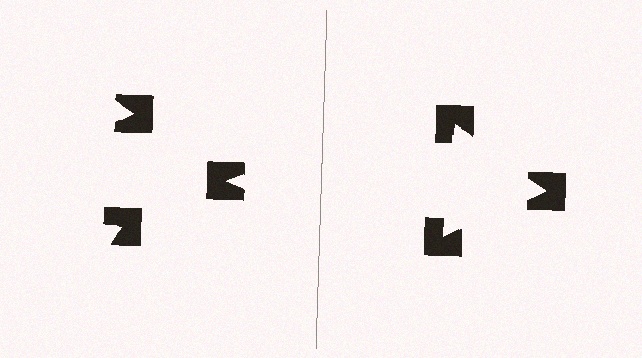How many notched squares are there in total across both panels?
6 — 3 on each side.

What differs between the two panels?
The notched squares are positioned identically on both sides; only the wedge orientations differ. On the right they align to a triangle; on the left they are misaligned.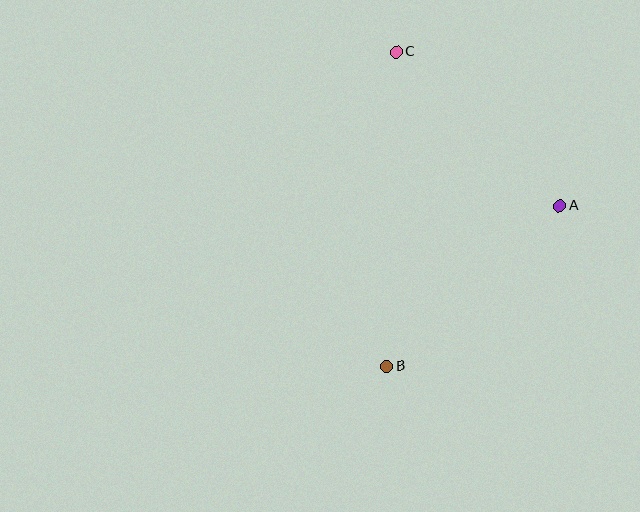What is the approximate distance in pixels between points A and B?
The distance between A and B is approximately 236 pixels.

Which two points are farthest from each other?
Points B and C are farthest from each other.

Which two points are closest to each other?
Points A and C are closest to each other.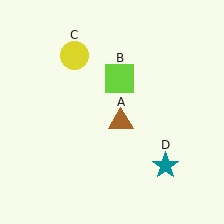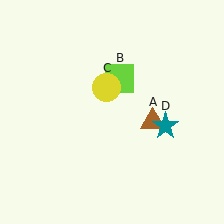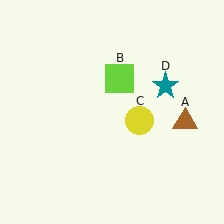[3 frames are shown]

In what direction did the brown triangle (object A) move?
The brown triangle (object A) moved right.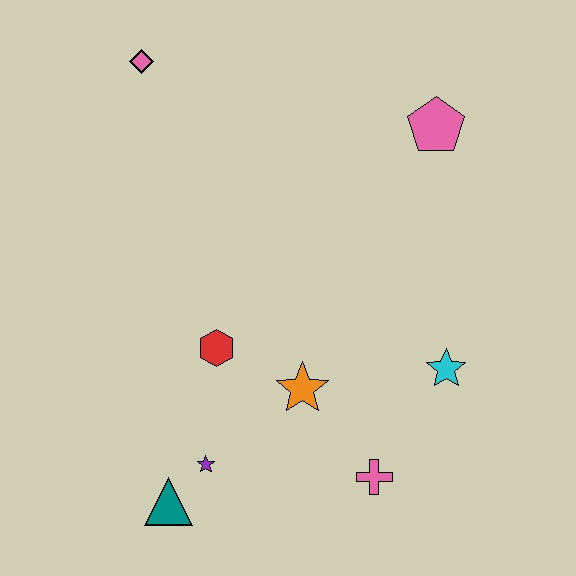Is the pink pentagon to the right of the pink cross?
Yes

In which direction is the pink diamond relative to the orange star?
The pink diamond is above the orange star.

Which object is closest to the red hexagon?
The orange star is closest to the red hexagon.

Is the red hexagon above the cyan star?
Yes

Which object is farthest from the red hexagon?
The pink pentagon is farthest from the red hexagon.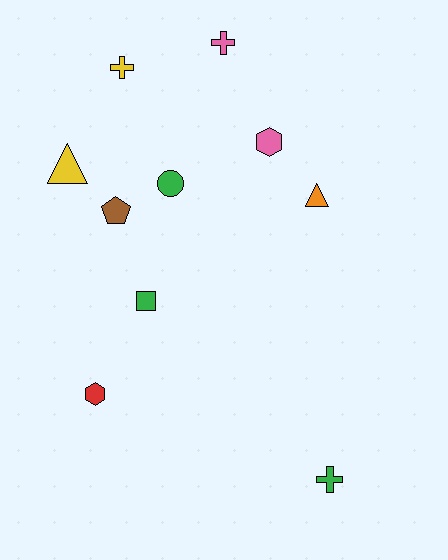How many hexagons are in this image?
There are 2 hexagons.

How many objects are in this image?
There are 10 objects.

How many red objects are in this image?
There is 1 red object.